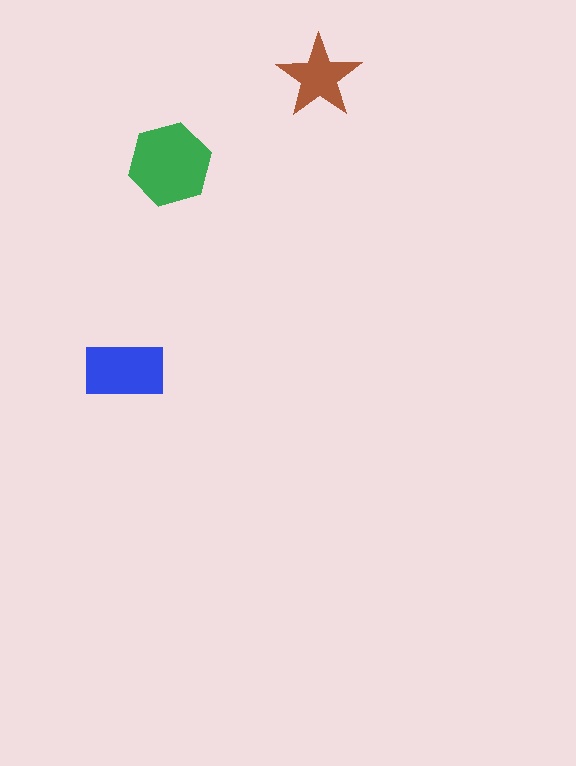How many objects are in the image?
There are 3 objects in the image.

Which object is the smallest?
The brown star.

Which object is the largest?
The green hexagon.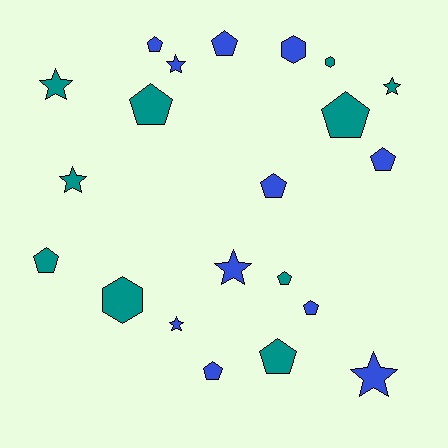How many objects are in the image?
There are 21 objects.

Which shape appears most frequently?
Pentagon, with 11 objects.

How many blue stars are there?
There are 4 blue stars.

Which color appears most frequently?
Blue, with 11 objects.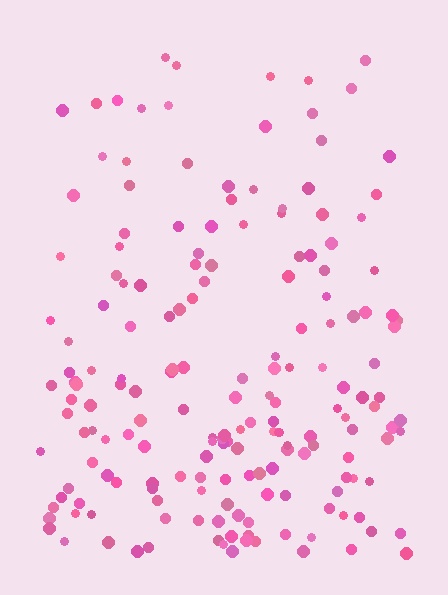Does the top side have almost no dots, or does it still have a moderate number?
Still a moderate number, just noticeably fewer than the bottom.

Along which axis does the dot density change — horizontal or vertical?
Vertical.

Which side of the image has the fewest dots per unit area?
The top.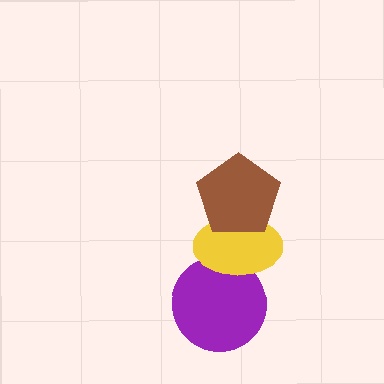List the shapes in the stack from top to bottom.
From top to bottom: the brown pentagon, the yellow ellipse, the purple circle.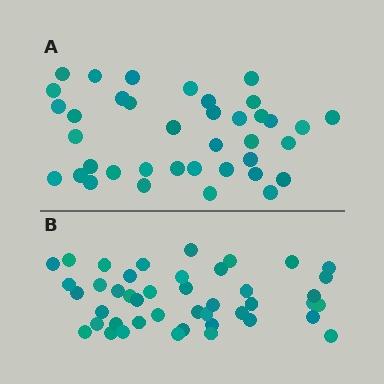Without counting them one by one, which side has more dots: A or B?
Region B (the bottom region) has more dots.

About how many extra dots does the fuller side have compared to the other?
Region B has about 6 more dots than region A.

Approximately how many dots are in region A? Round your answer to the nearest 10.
About 40 dots. (The exact count is 38, which rounds to 40.)